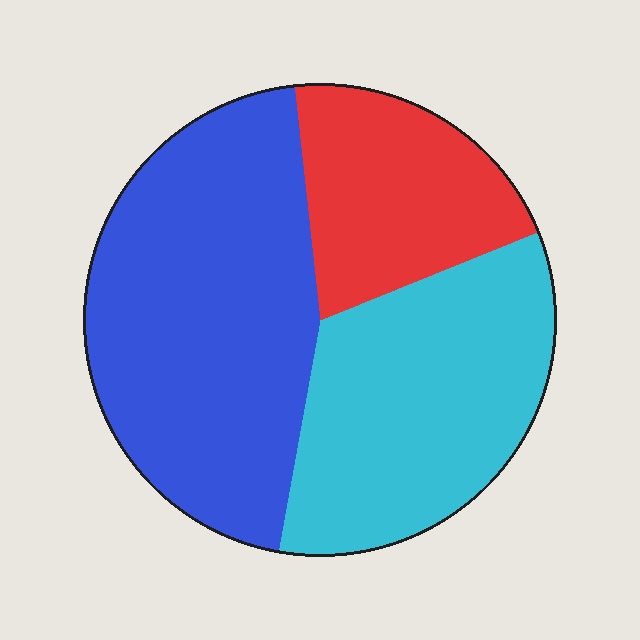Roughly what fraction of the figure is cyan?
Cyan covers about 35% of the figure.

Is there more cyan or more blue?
Blue.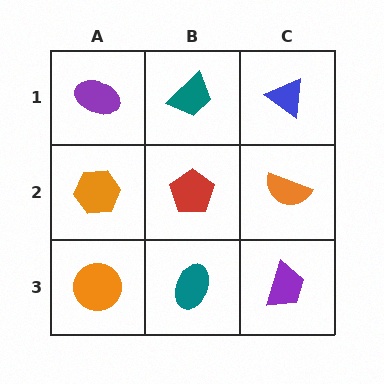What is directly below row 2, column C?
A purple trapezoid.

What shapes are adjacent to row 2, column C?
A blue triangle (row 1, column C), a purple trapezoid (row 3, column C), a red pentagon (row 2, column B).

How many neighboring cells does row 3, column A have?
2.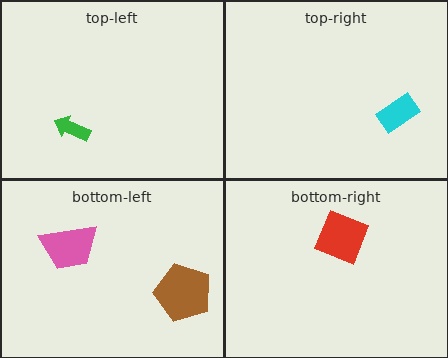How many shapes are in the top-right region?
1.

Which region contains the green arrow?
The top-left region.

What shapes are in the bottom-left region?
The pink trapezoid, the brown pentagon.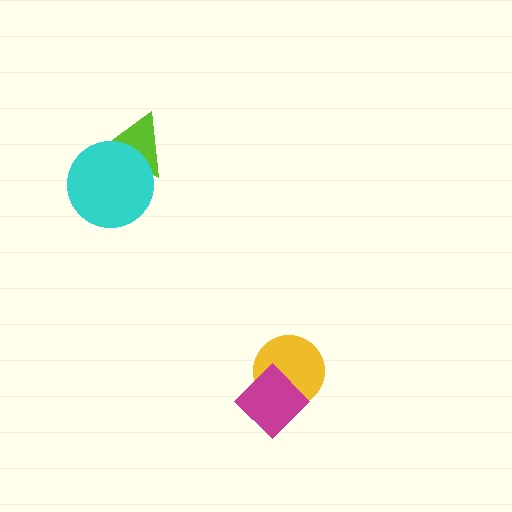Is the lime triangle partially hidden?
Yes, it is partially covered by another shape.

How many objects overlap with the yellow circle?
1 object overlaps with the yellow circle.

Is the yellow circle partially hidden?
Yes, it is partially covered by another shape.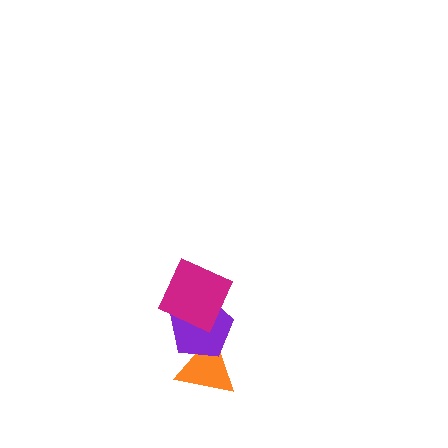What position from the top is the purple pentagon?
The purple pentagon is 2nd from the top.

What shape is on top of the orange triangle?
The purple pentagon is on top of the orange triangle.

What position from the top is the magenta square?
The magenta square is 1st from the top.